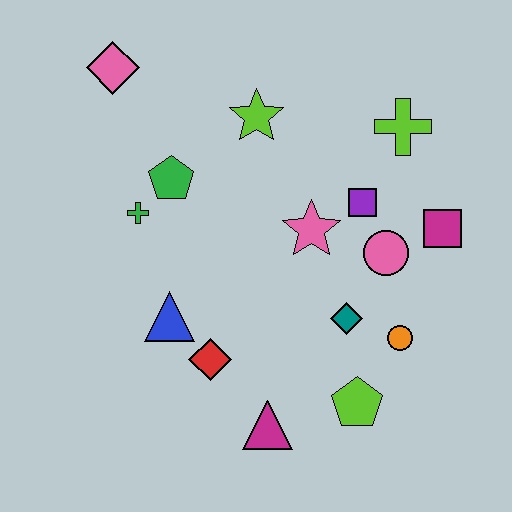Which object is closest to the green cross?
The green pentagon is closest to the green cross.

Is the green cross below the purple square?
Yes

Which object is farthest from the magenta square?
The pink diamond is farthest from the magenta square.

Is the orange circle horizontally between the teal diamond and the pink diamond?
No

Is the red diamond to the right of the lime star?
No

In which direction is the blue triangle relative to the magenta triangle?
The blue triangle is above the magenta triangle.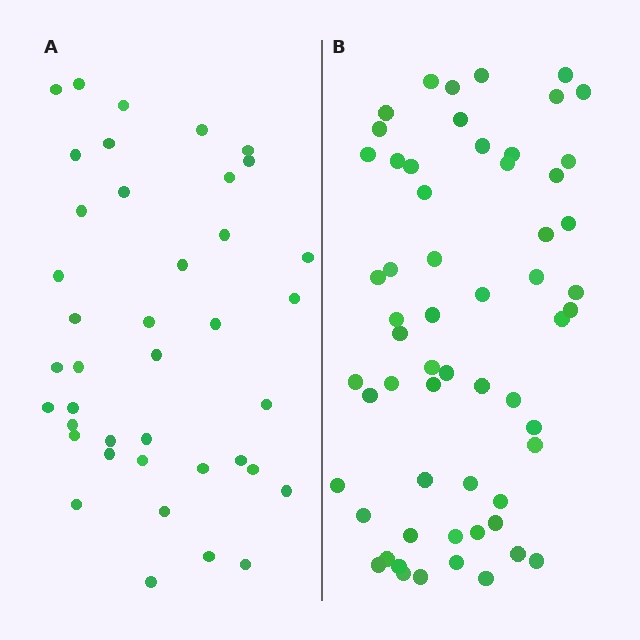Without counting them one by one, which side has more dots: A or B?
Region B (the right region) has more dots.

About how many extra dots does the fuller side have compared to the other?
Region B has approximately 20 more dots than region A.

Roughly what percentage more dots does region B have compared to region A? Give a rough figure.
About 50% more.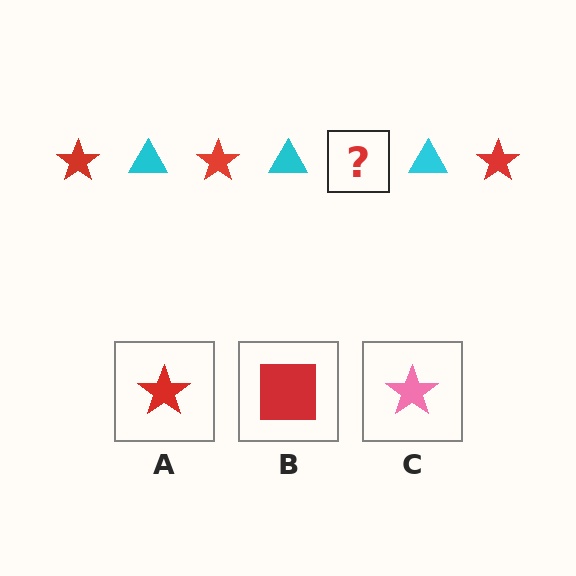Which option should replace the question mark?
Option A.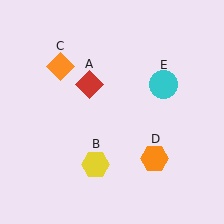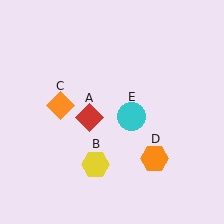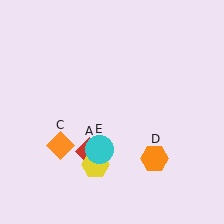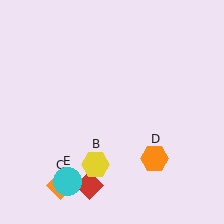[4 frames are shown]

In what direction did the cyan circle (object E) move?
The cyan circle (object E) moved down and to the left.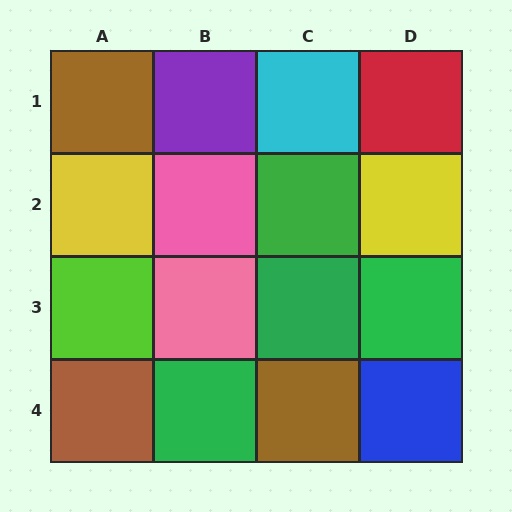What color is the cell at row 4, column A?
Brown.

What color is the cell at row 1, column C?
Cyan.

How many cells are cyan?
1 cell is cyan.